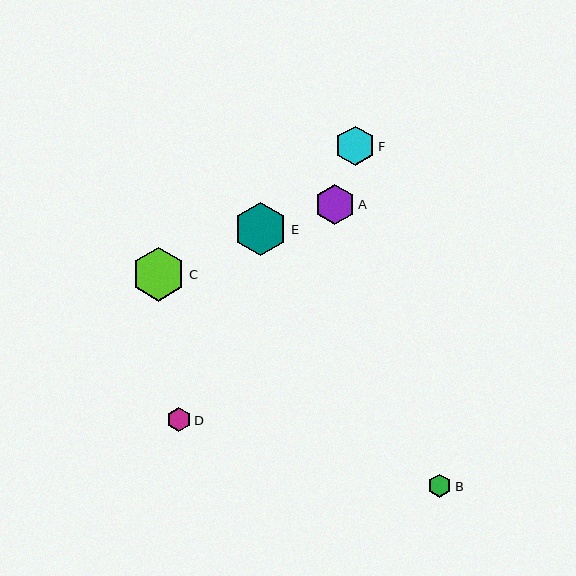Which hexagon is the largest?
Hexagon E is the largest with a size of approximately 54 pixels.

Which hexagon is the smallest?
Hexagon B is the smallest with a size of approximately 24 pixels.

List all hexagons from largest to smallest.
From largest to smallest: E, C, A, F, D, B.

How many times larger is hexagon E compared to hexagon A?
Hexagon E is approximately 1.3 times the size of hexagon A.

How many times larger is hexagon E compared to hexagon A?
Hexagon E is approximately 1.3 times the size of hexagon A.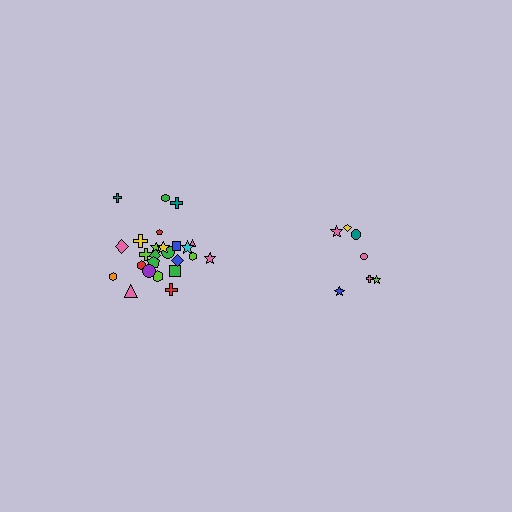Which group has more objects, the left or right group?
The left group.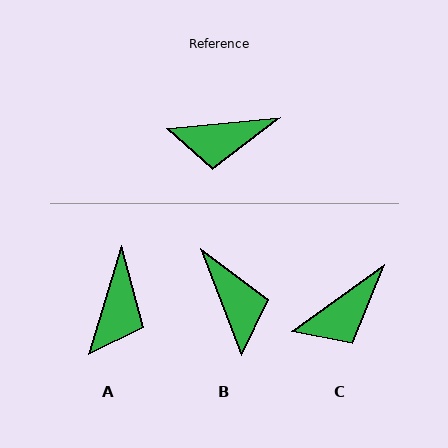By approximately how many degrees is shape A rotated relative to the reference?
Approximately 68 degrees counter-clockwise.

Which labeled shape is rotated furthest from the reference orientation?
B, about 106 degrees away.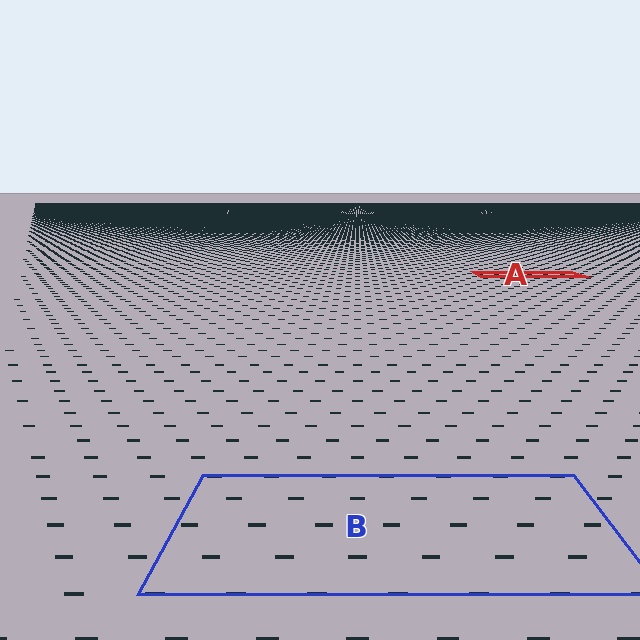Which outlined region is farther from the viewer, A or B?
Region A is farther from the viewer — the texture elements inside it appear smaller and more densely packed.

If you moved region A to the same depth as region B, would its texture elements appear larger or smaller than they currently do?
They would appear larger. At a closer depth, the same texture elements are projected at a bigger on-screen size.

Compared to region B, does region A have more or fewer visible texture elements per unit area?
Region A has more texture elements per unit area — they are packed more densely because it is farther away.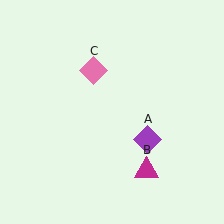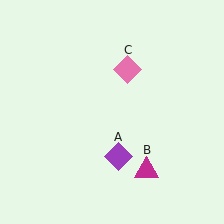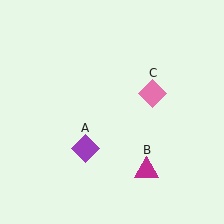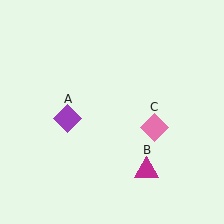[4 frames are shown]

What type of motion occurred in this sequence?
The purple diamond (object A), pink diamond (object C) rotated clockwise around the center of the scene.